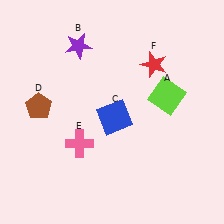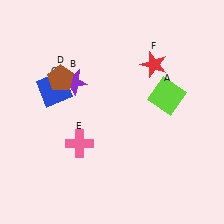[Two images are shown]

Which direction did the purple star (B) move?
The purple star (B) moved down.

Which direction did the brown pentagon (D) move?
The brown pentagon (D) moved up.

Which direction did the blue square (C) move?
The blue square (C) moved left.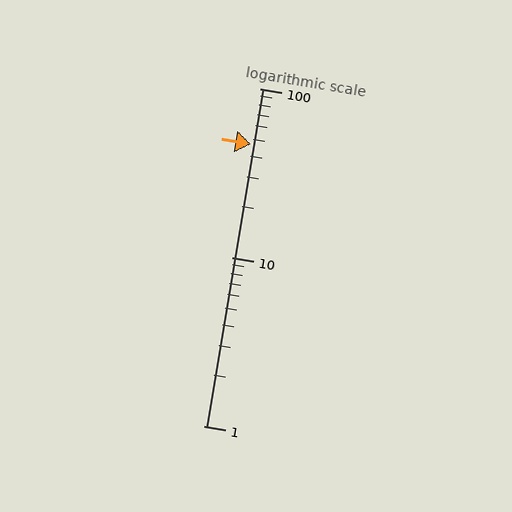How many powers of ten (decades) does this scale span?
The scale spans 2 decades, from 1 to 100.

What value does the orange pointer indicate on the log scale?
The pointer indicates approximately 47.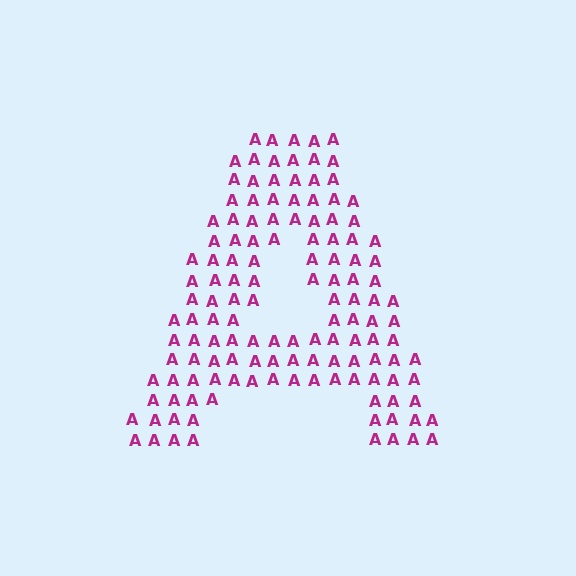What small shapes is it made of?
It is made of small letter A's.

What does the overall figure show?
The overall figure shows the letter A.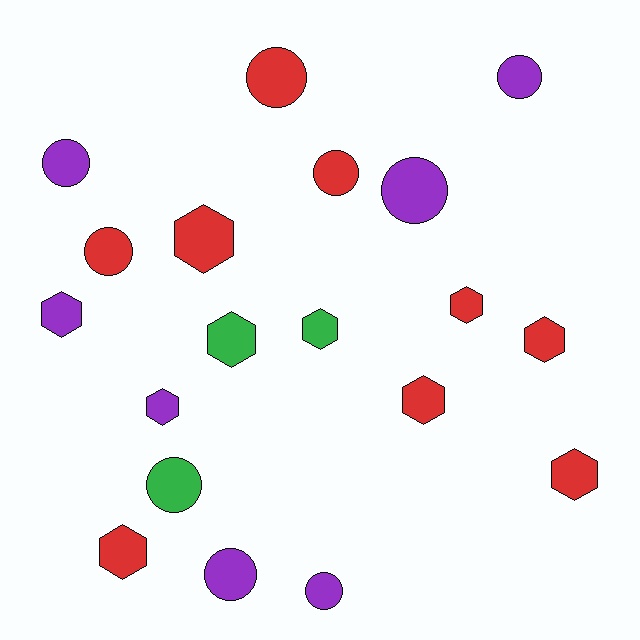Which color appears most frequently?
Red, with 9 objects.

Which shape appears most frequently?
Hexagon, with 10 objects.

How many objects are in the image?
There are 19 objects.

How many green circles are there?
There is 1 green circle.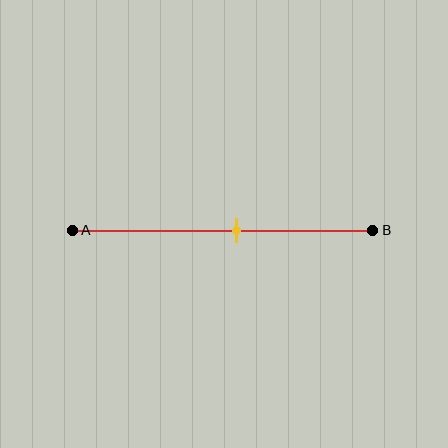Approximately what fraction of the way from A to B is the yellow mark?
The yellow mark is approximately 55% of the way from A to B.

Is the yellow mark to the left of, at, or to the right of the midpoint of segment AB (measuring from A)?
The yellow mark is to the right of the midpoint of segment AB.